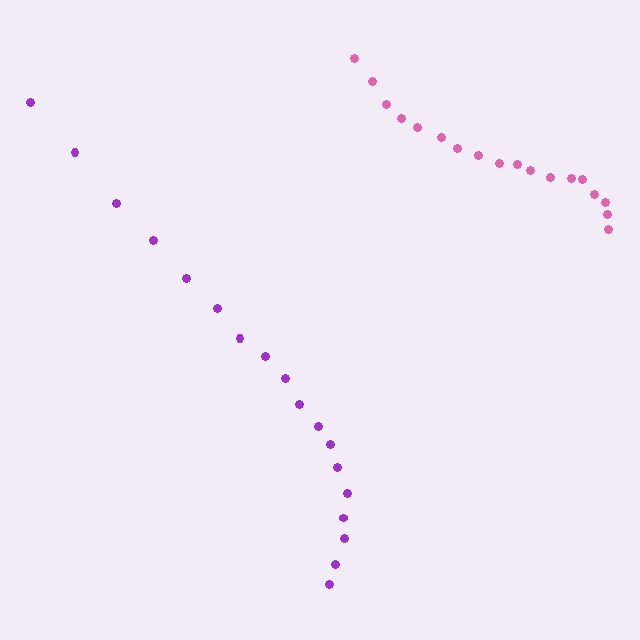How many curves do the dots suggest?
There are 2 distinct paths.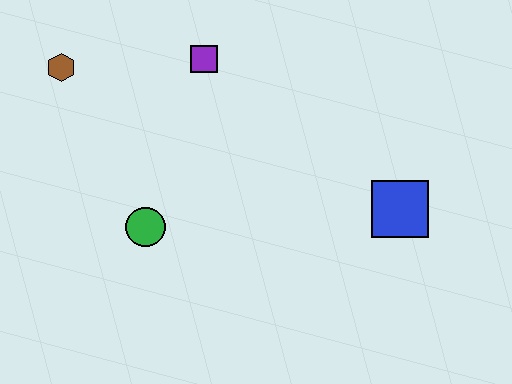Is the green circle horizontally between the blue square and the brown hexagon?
Yes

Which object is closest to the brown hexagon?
The purple square is closest to the brown hexagon.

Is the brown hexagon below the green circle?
No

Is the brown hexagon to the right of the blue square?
No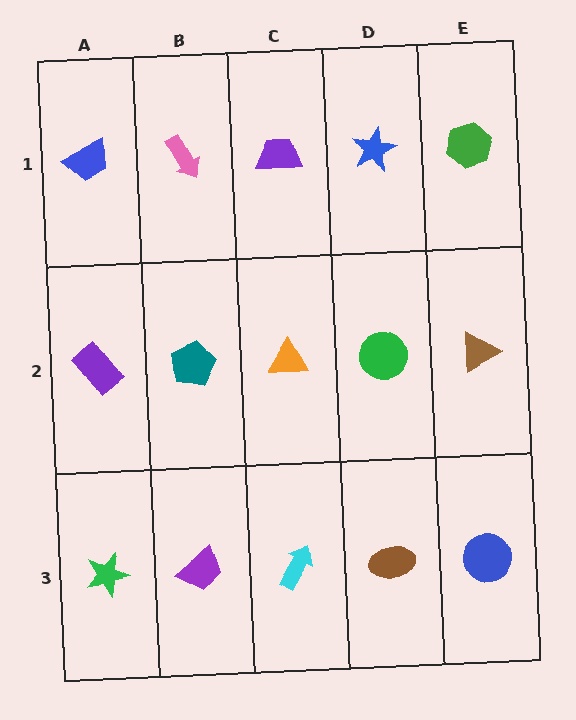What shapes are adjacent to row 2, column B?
A pink arrow (row 1, column B), a purple trapezoid (row 3, column B), a purple rectangle (row 2, column A), an orange triangle (row 2, column C).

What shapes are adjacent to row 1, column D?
A green circle (row 2, column D), a purple trapezoid (row 1, column C), a green hexagon (row 1, column E).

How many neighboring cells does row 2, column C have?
4.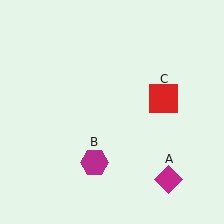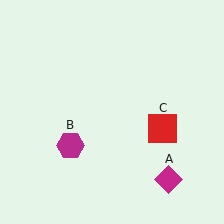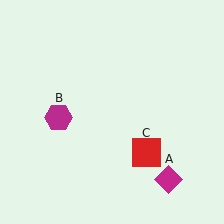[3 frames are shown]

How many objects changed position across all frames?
2 objects changed position: magenta hexagon (object B), red square (object C).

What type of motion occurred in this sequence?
The magenta hexagon (object B), red square (object C) rotated clockwise around the center of the scene.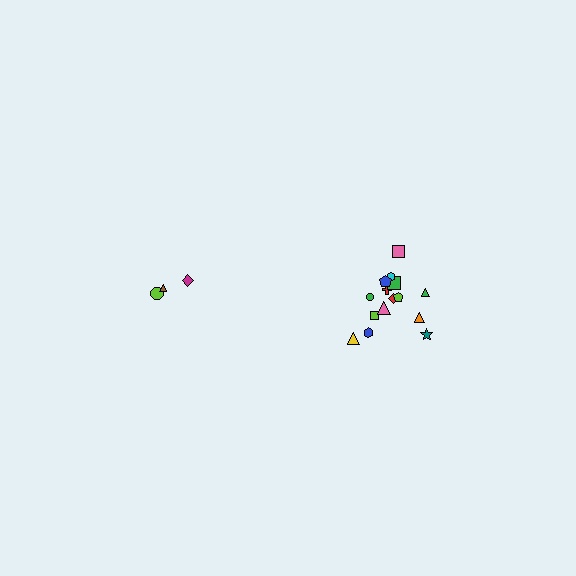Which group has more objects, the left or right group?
The right group.